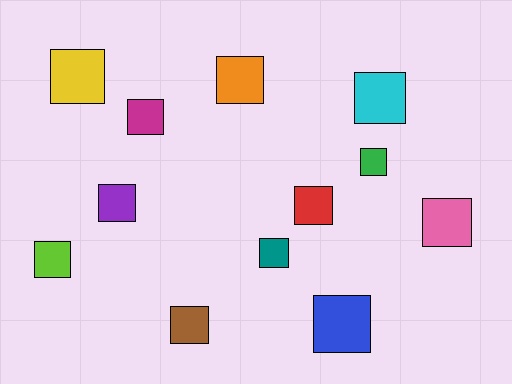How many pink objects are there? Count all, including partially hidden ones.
There is 1 pink object.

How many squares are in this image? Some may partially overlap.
There are 12 squares.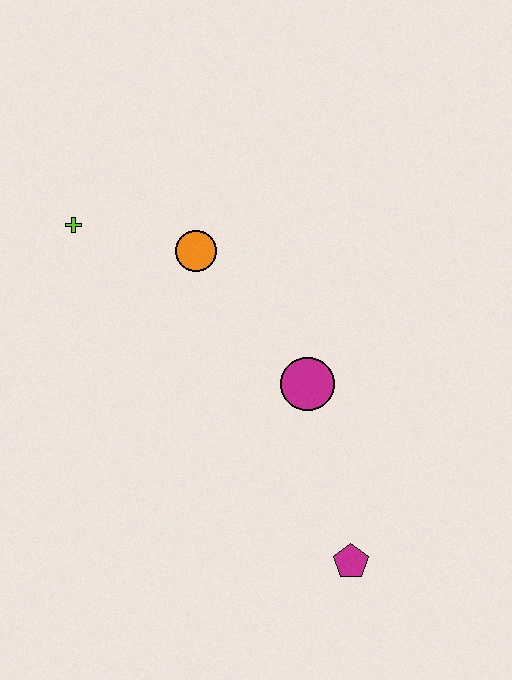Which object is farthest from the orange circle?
The magenta pentagon is farthest from the orange circle.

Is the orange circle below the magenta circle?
No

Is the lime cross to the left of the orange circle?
Yes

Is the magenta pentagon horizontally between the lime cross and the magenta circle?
No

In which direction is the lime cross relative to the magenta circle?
The lime cross is to the left of the magenta circle.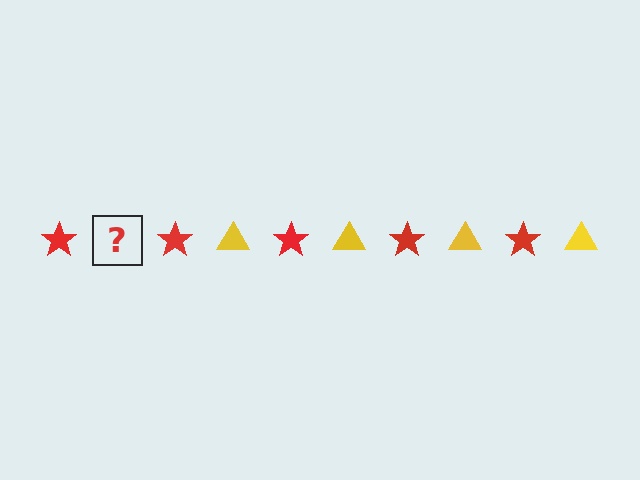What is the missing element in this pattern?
The missing element is a yellow triangle.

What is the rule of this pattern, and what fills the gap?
The rule is that the pattern alternates between red star and yellow triangle. The gap should be filled with a yellow triangle.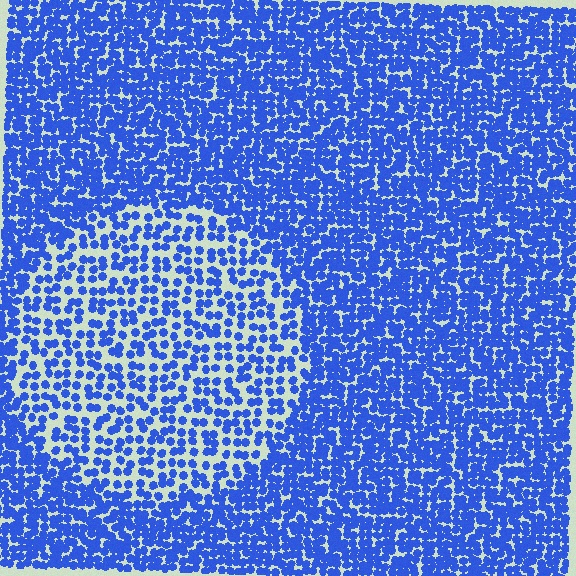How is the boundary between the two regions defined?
The boundary is defined by a change in element density (approximately 1.9x ratio). All elements are the same color, size, and shape.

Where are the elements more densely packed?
The elements are more densely packed outside the circle boundary.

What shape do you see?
I see a circle.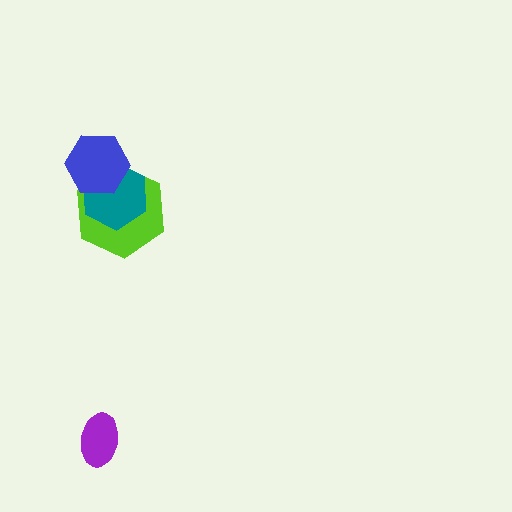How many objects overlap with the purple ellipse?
0 objects overlap with the purple ellipse.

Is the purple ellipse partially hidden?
No, no other shape covers it.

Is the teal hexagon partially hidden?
Yes, it is partially covered by another shape.